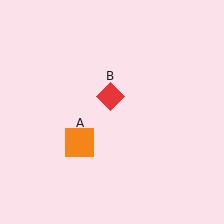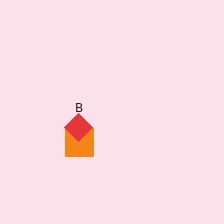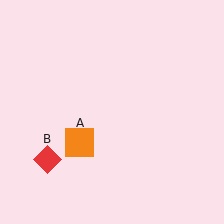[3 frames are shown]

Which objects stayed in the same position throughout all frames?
Orange square (object A) remained stationary.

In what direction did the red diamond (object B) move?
The red diamond (object B) moved down and to the left.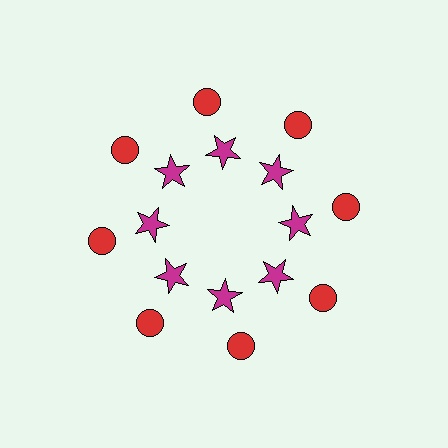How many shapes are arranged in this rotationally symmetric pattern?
There are 16 shapes, arranged in 8 groups of 2.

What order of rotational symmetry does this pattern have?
This pattern has 8-fold rotational symmetry.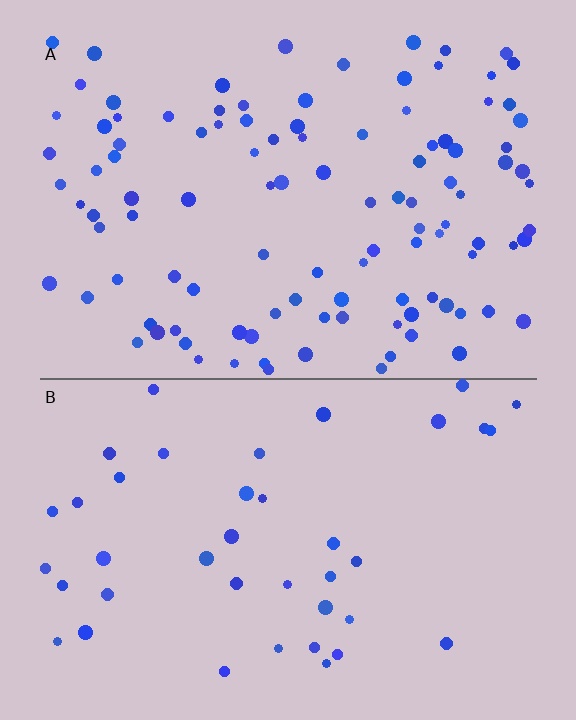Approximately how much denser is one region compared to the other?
Approximately 2.6× — region A over region B.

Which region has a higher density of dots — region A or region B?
A (the top).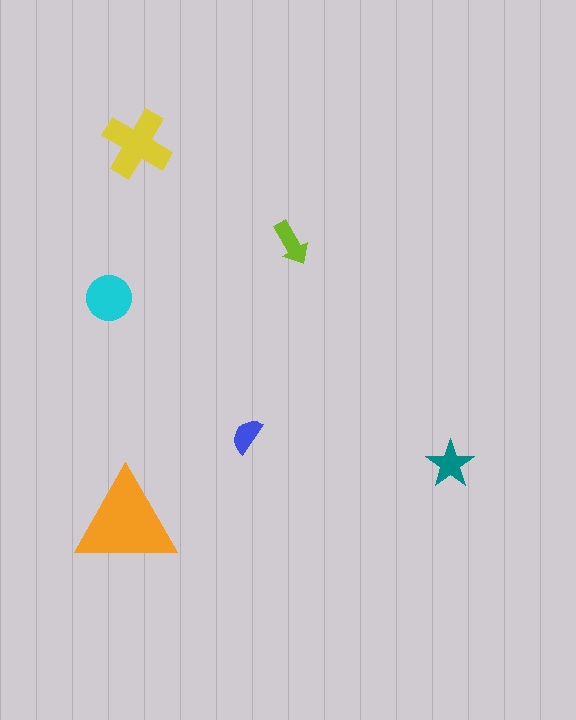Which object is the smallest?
The blue semicircle.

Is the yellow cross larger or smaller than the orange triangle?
Smaller.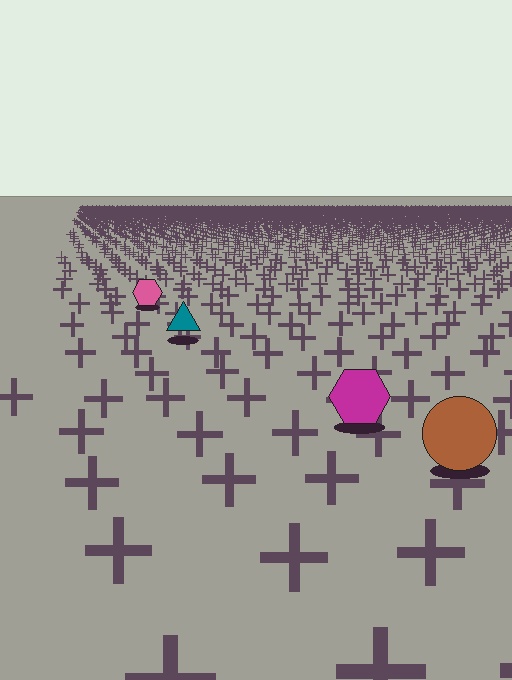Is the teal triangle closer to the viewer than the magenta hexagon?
No. The magenta hexagon is closer — you can tell from the texture gradient: the ground texture is coarser near it.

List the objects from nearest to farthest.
From nearest to farthest: the brown circle, the magenta hexagon, the teal triangle, the pink hexagon.